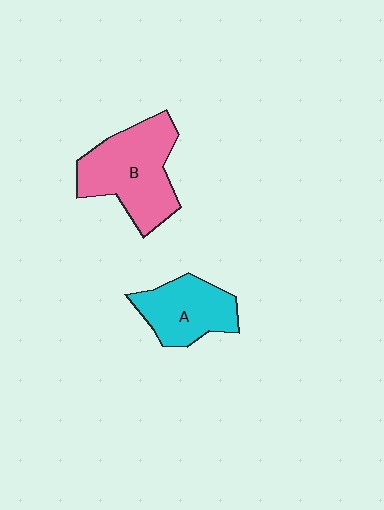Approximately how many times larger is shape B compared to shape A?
Approximately 1.5 times.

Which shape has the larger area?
Shape B (pink).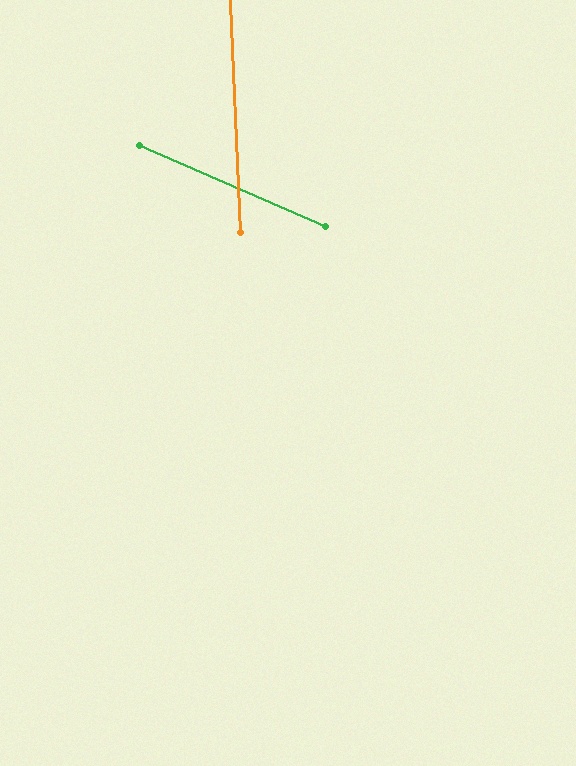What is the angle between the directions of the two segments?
Approximately 64 degrees.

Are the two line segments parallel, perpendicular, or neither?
Neither parallel nor perpendicular — they differ by about 64°.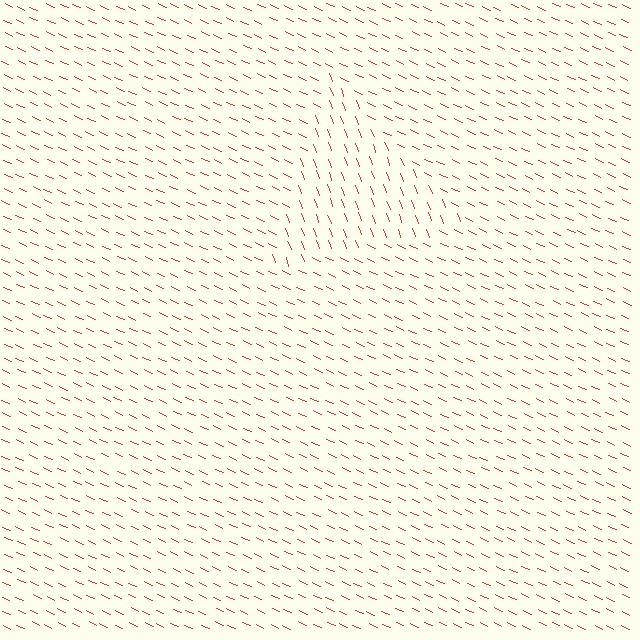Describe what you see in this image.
The image is filled with small red line segments. A triangle region in the image has lines oriented differently from the surrounding lines, creating a visible texture boundary.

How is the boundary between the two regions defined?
The boundary is defined purely by a change in line orientation (approximately 45 degrees difference). All lines are the same color and thickness.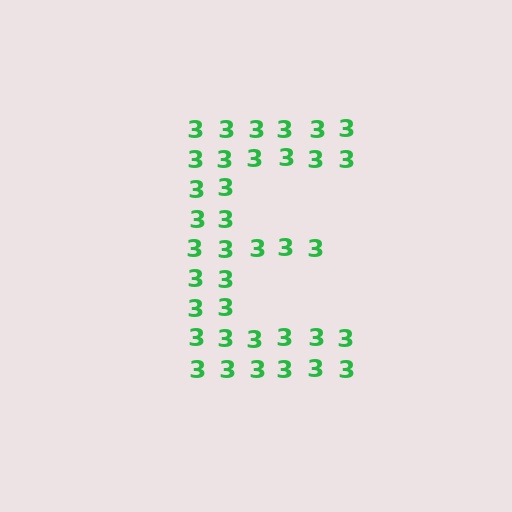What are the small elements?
The small elements are digit 3's.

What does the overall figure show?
The overall figure shows the letter E.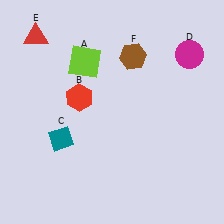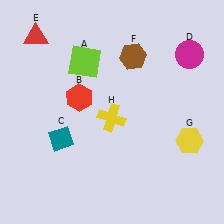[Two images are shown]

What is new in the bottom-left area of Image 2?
A yellow cross (H) was added in the bottom-left area of Image 2.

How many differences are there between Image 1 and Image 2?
There are 2 differences between the two images.